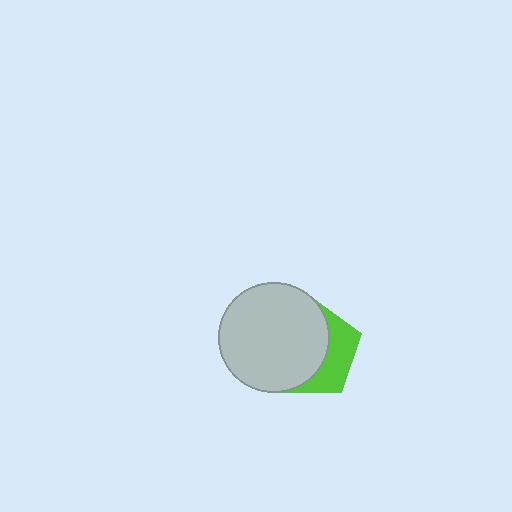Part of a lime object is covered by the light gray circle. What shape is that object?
It is a pentagon.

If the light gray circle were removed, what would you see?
You would see the complete lime pentagon.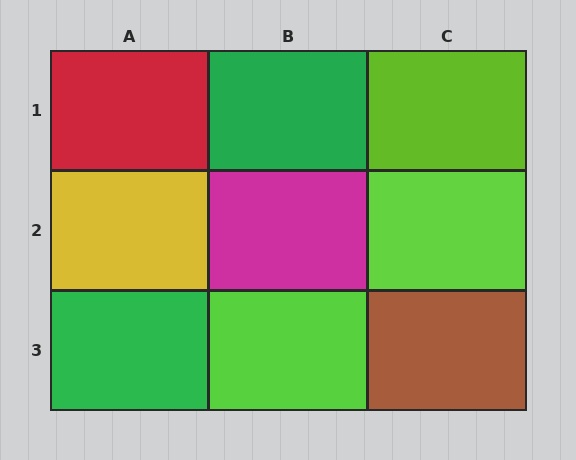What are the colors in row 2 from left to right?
Yellow, magenta, lime.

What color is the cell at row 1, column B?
Green.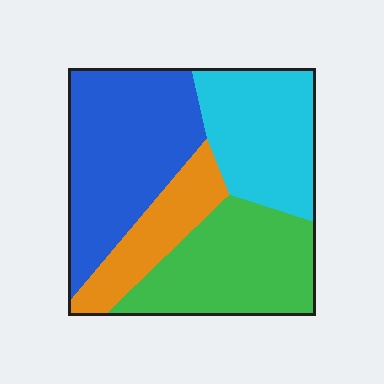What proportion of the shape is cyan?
Cyan covers 24% of the shape.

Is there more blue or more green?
Blue.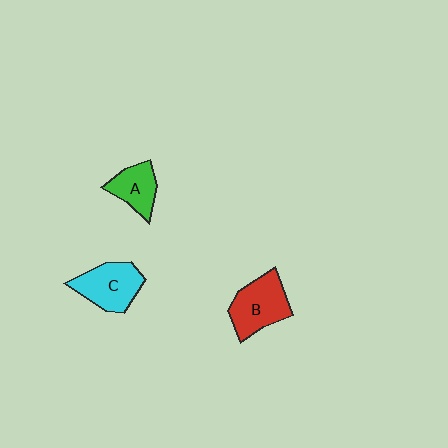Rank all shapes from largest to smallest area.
From largest to smallest: B (red), C (cyan), A (green).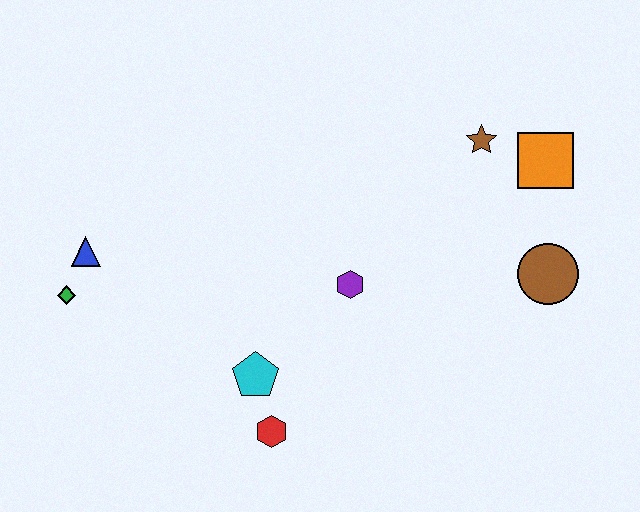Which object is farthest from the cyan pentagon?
The orange square is farthest from the cyan pentagon.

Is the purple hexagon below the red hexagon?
No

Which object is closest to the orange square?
The brown star is closest to the orange square.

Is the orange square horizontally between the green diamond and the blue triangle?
No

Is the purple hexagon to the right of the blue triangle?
Yes